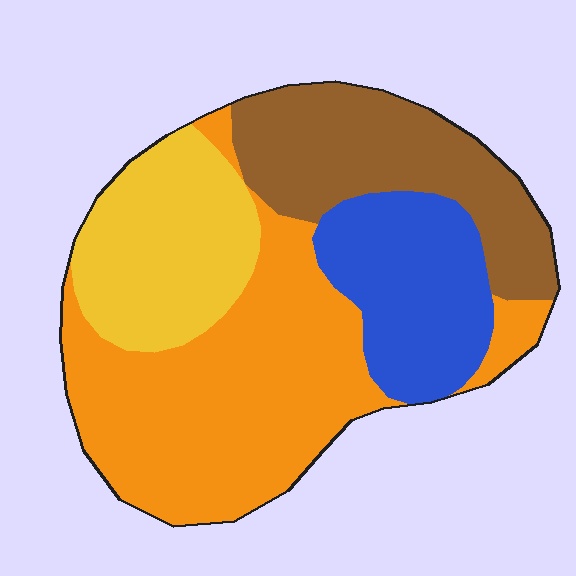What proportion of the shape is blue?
Blue covers about 20% of the shape.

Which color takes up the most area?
Orange, at roughly 40%.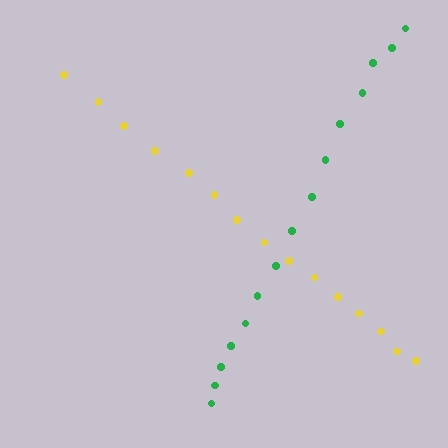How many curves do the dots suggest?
There are 2 distinct paths.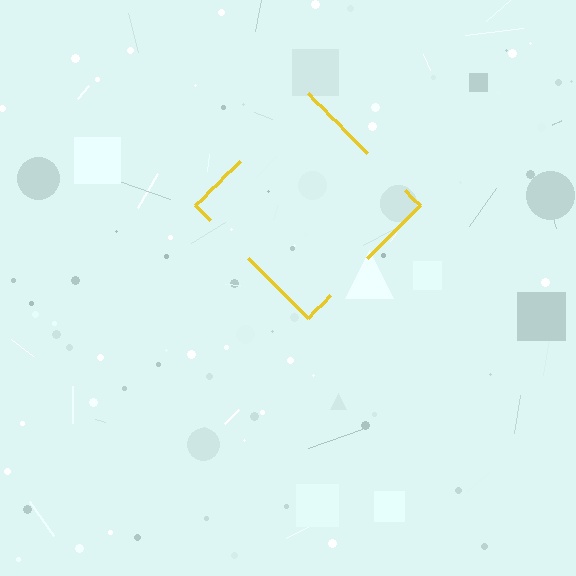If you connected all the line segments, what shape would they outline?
They would outline a diamond.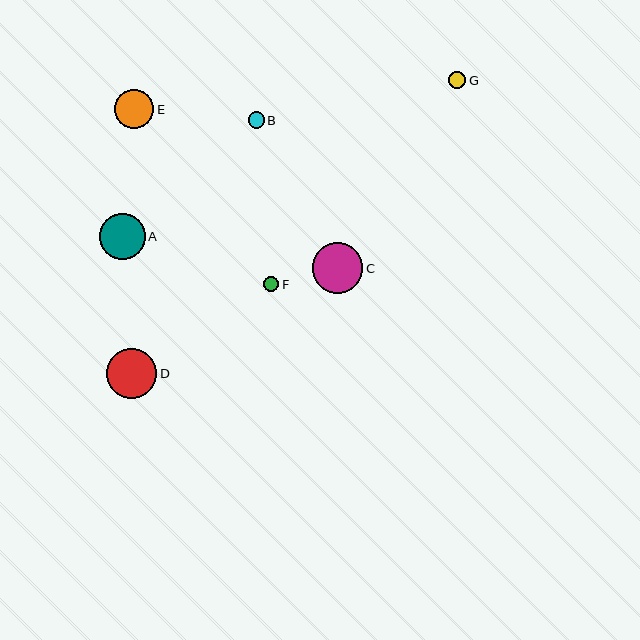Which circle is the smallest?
Circle F is the smallest with a size of approximately 15 pixels.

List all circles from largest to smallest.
From largest to smallest: C, D, A, E, G, B, F.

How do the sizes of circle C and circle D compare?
Circle C and circle D are approximately the same size.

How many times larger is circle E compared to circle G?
Circle E is approximately 2.2 times the size of circle G.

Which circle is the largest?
Circle C is the largest with a size of approximately 50 pixels.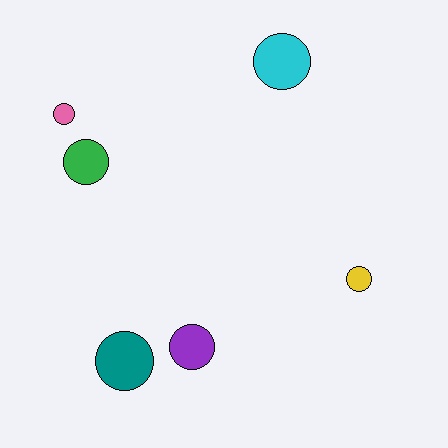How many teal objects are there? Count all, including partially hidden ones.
There is 1 teal object.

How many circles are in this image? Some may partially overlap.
There are 6 circles.